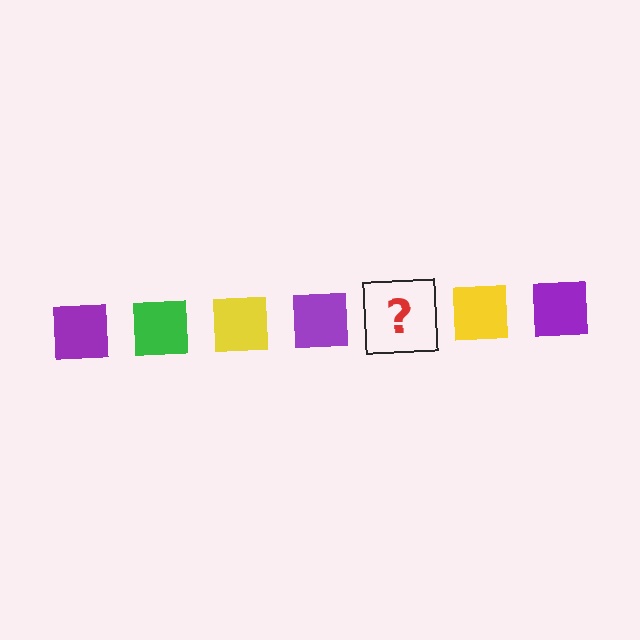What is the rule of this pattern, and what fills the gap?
The rule is that the pattern cycles through purple, green, yellow squares. The gap should be filled with a green square.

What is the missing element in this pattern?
The missing element is a green square.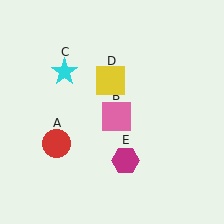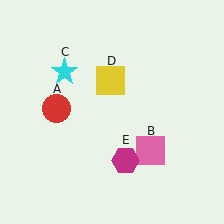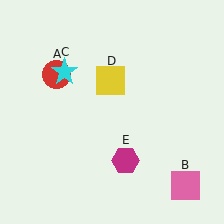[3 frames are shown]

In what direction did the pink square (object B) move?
The pink square (object B) moved down and to the right.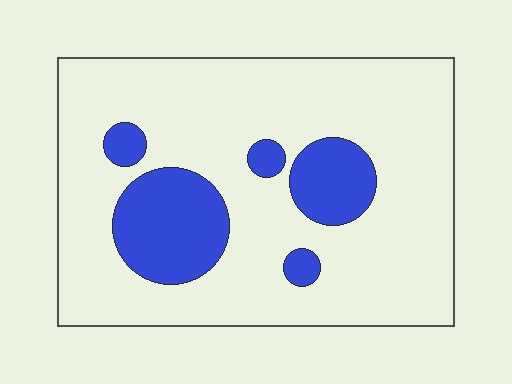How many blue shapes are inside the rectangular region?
5.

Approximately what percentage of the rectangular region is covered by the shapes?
Approximately 20%.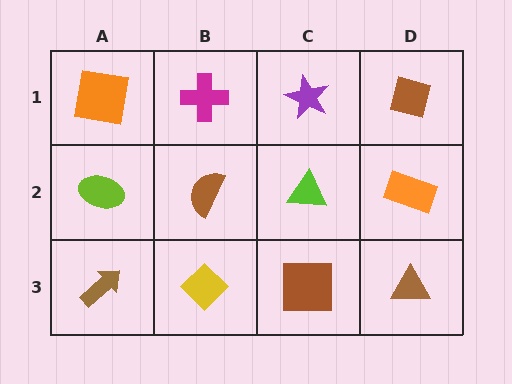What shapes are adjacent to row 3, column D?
An orange rectangle (row 2, column D), a brown square (row 3, column C).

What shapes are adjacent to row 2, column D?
A brown square (row 1, column D), a brown triangle (row 3, column D), a lime triangle (row 2, column C).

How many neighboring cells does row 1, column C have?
3.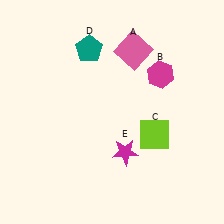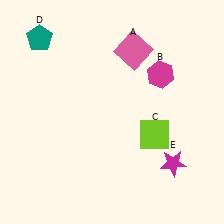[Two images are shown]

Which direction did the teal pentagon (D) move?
The teal pentagon (D) moved left.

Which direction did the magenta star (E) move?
The magenta star (E) moved right.